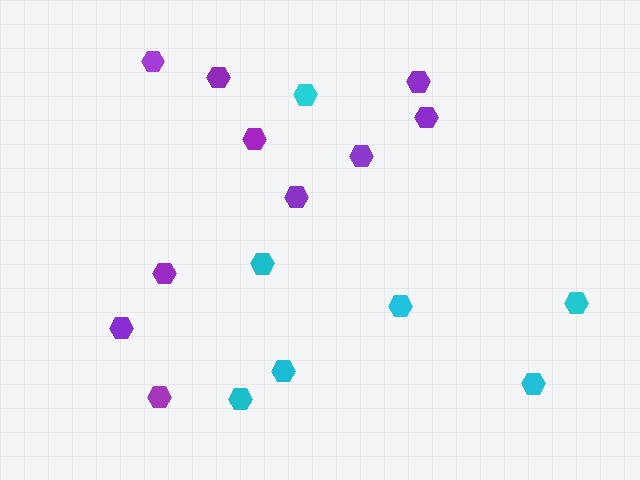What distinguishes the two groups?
There are 2 groups: one group of purple hexagons (10) and one group of cyan hexagons (7).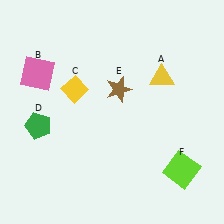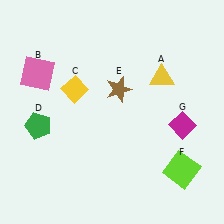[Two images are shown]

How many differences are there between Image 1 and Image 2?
There is 1 difference between the two images.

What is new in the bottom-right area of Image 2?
A magenta diamond (G) was added in the bottom-right area of Image 2.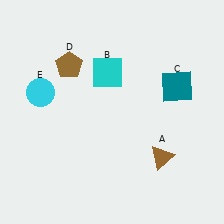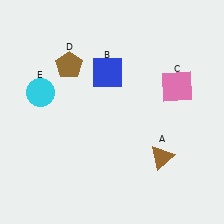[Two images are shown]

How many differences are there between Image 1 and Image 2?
There are 2 differences between the two images.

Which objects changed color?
B changed from cyan to blue. C changed from teal to pink.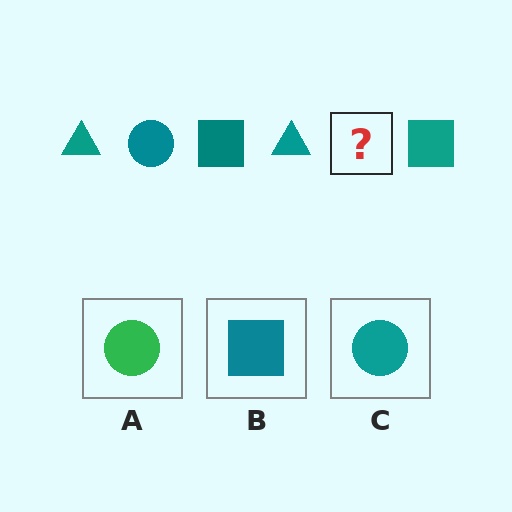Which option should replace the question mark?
Option C.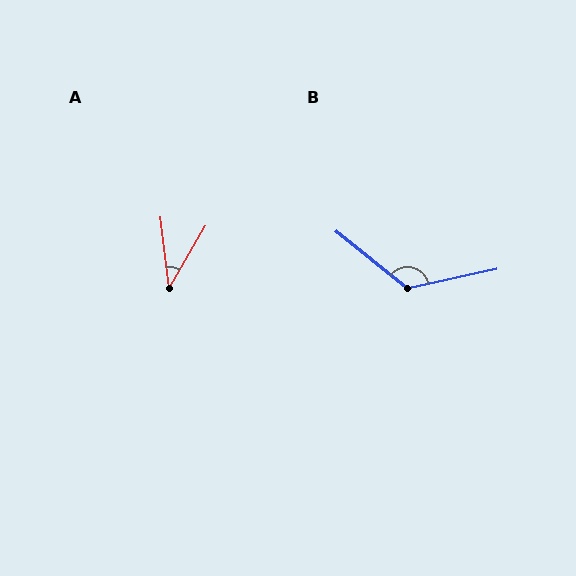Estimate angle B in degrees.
Approximately 129 degrees.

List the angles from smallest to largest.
A (37°), B (129°).